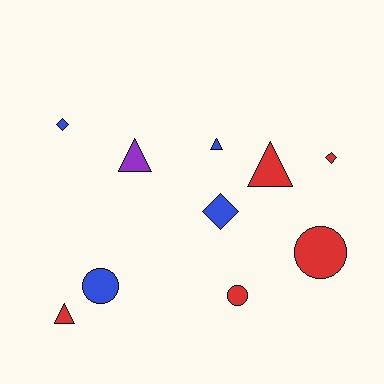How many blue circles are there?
There is 1 blue circle.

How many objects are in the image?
There are 10 objects.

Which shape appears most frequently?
Triangle, with 4 objects.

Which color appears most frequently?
Red, with 5 objects.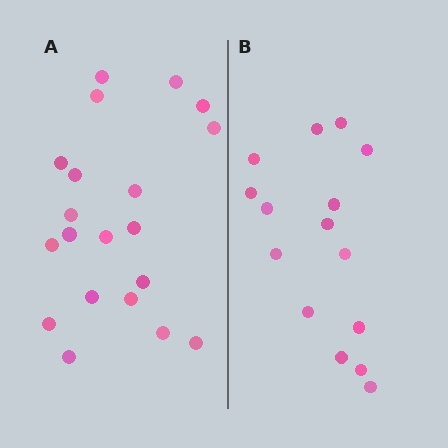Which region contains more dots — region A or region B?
Region A (the left region) has more dots.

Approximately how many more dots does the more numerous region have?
Region A has about 5 more dots than region B.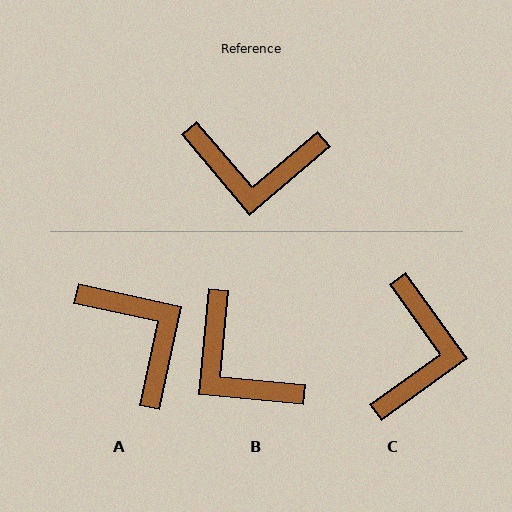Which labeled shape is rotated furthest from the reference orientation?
A, about 127 degrees away.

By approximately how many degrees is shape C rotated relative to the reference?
Approximately 85 degrees counter-clockwise.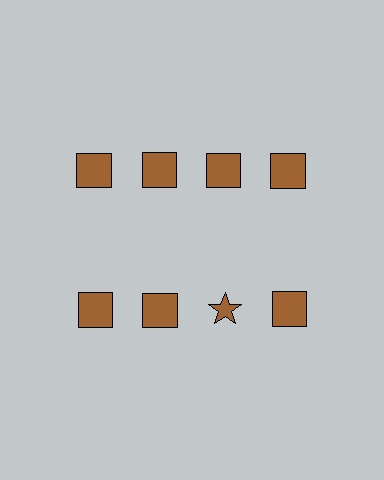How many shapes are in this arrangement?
There are 8 shapes arranged in a grid pattern.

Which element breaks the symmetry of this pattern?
The brown star in the second row, center column breaks the symmetry. All other shapes are brown squares.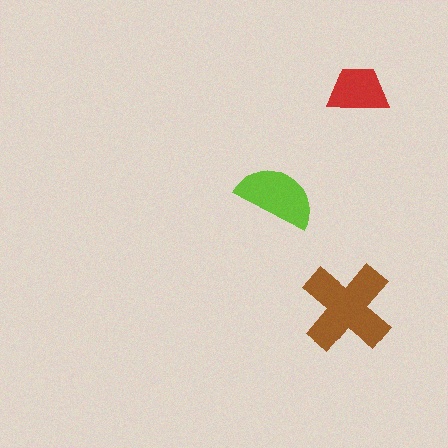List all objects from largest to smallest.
The brown cross, the lime semicircle, the red trapezoid.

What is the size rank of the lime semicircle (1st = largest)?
2nd.